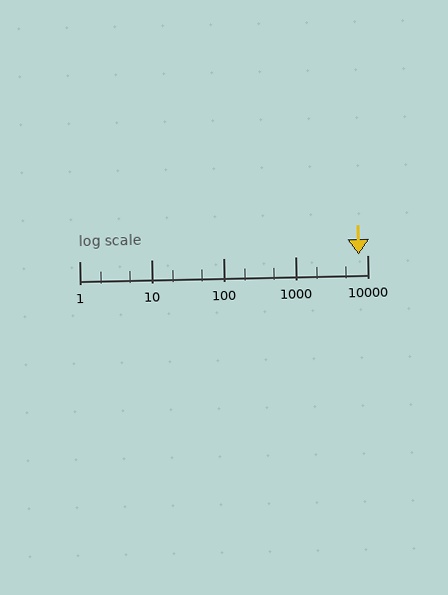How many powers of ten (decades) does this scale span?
The scale spans 4 decades, from 1 to 10000.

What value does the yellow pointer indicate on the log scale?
The pointer indicates approximately 7700.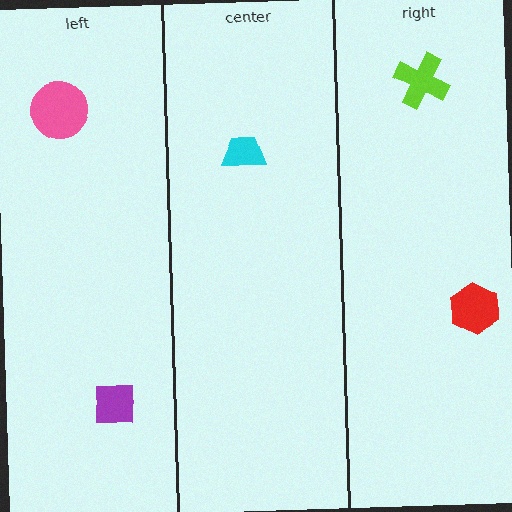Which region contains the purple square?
The left region.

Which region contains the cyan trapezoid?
The center region.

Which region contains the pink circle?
The left region.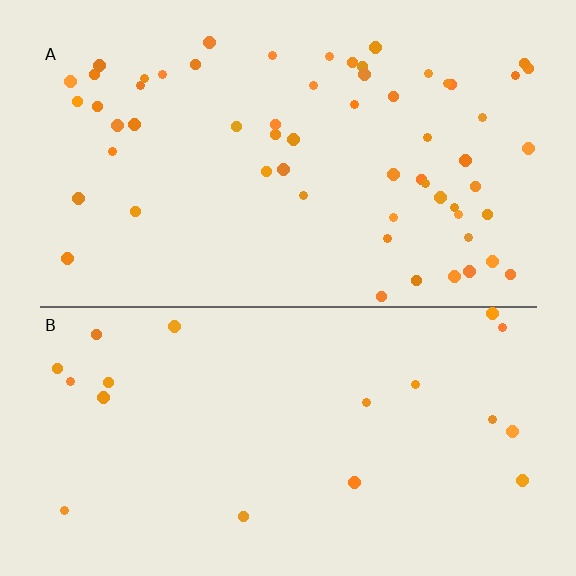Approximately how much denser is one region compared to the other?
Approximately 3.2× — region A over region B.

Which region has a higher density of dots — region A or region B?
A (the top).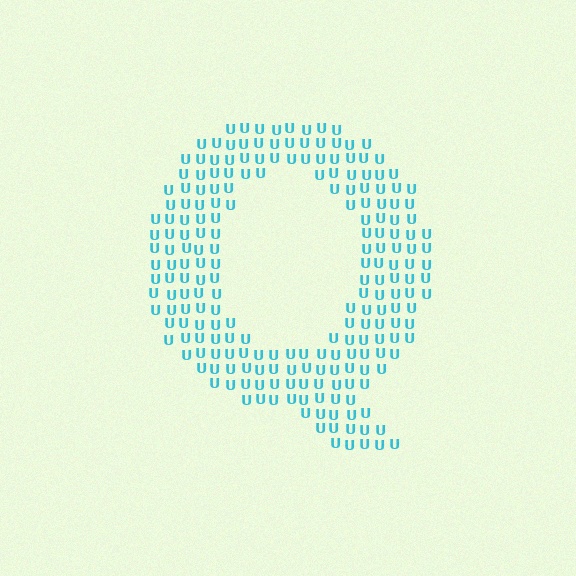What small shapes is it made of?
It is made of small letter U's.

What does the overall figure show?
The overall figure shows the letter Q.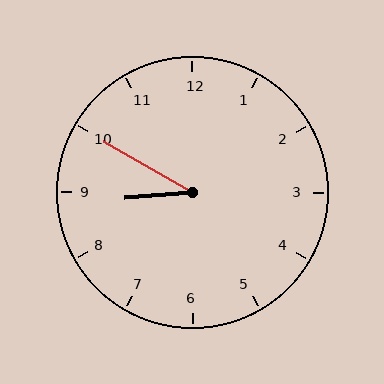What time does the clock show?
8:50.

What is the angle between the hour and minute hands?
Approximately 35 degrees.